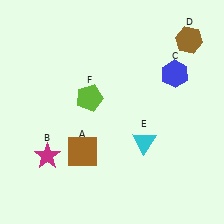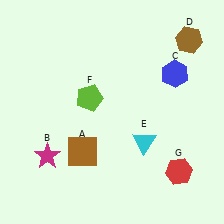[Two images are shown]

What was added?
A red hexagon (G) was added in Image 2.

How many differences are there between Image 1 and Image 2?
There is 1 difference between the two images.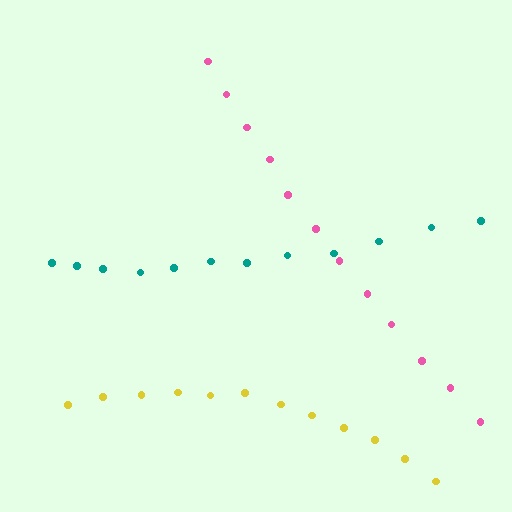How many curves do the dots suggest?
There are 3 distinct paths.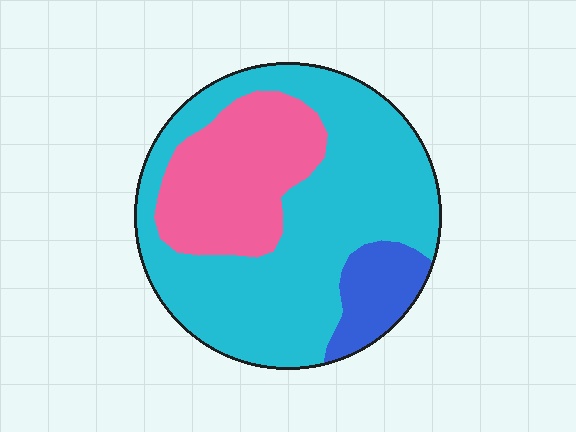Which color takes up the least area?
Blue, at roughly 10%.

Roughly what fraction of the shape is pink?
Pink covers 27% of the shape.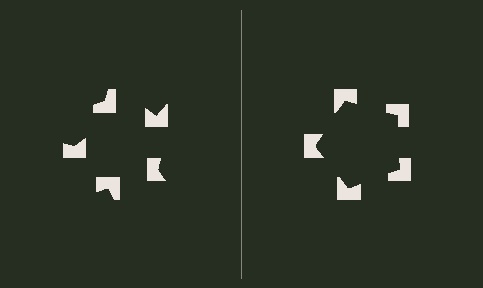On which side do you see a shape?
An illusory pentagon appears on the right side. On the left side the wedge cuts are rotated, so no coherent shape forms.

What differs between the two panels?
The notched squares are positioned identically on both sides; only the wedge orientations differ. On the right they align to a pentagon; on the left they are misaligned.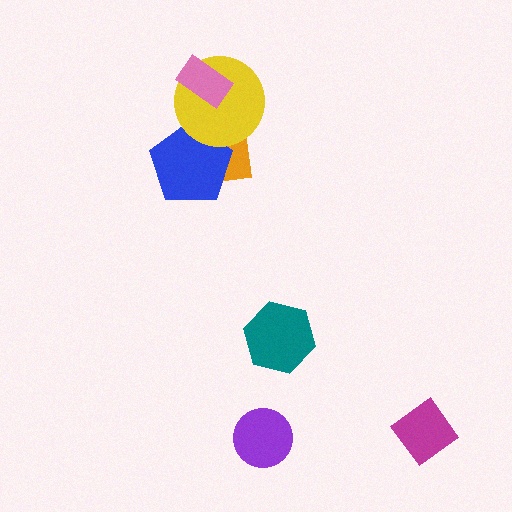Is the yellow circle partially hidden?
Yes, it is partially covered by another shape.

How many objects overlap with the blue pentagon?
2 objects overlap with the blue pentagon.